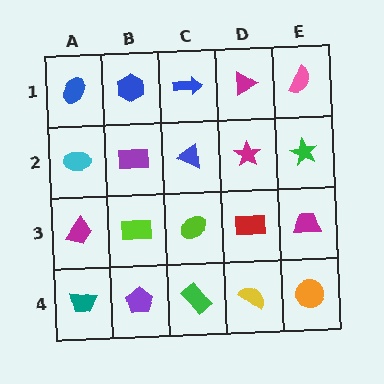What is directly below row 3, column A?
A teal trapezoid.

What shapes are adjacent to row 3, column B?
A purple rectangle (row 2, column B), a purple pentagon (row 4, column B), a magenta trapezoid (row 3, column A), a lime ellipse (row 3, column C).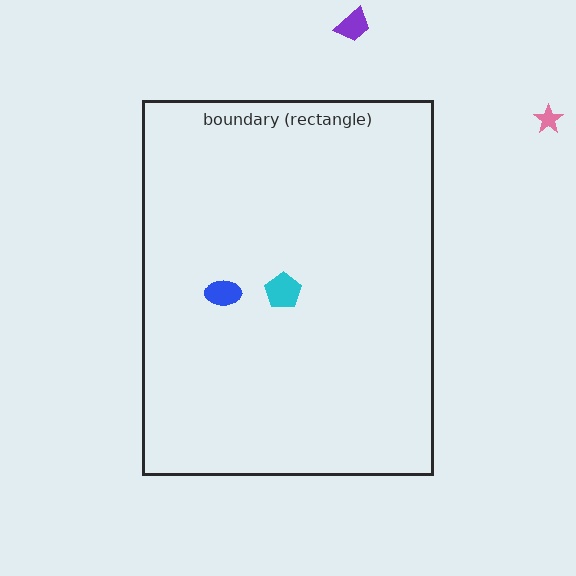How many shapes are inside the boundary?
2 inside, 2 outside.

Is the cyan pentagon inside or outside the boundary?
Inside.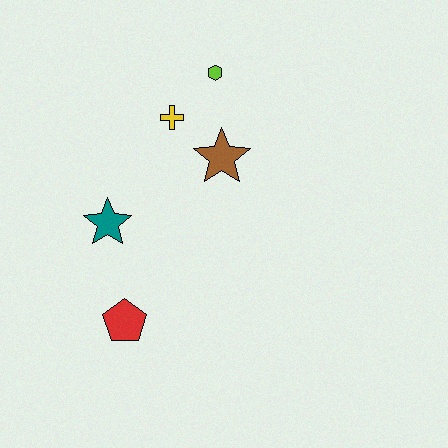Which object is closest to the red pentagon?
The teal star is closest to the red pentagon.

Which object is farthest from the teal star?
The lime hexagon is farthest from the teal star.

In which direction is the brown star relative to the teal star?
The brown star is to the right of the teal star.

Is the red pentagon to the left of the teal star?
No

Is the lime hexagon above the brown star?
Yes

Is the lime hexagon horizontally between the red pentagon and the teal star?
No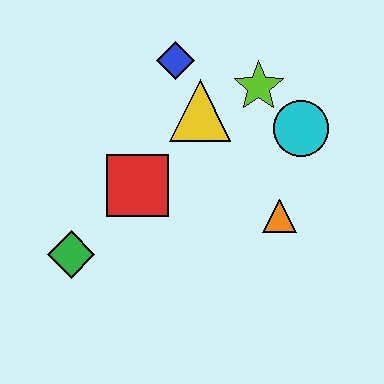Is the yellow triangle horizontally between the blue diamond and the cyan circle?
Yes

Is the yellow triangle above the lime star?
No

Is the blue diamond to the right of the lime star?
No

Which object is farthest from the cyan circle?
The green diamond is farthest from the cyan circle.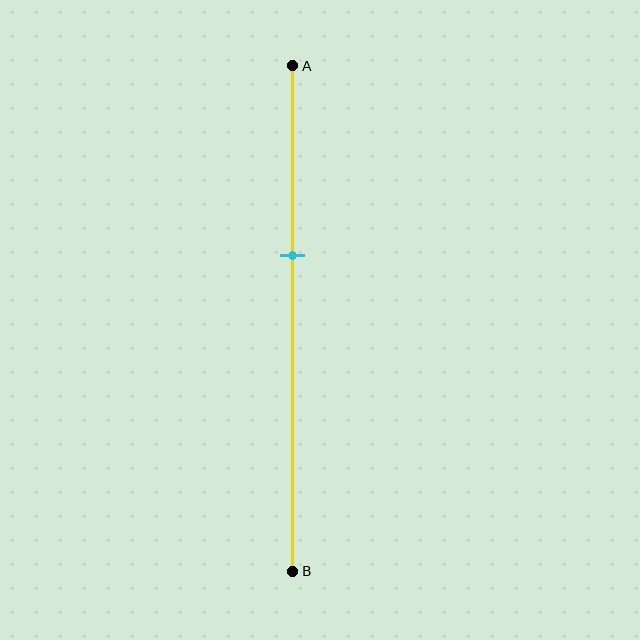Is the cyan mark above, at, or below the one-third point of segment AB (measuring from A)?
The cyan mark is below the one-third point of segment AB.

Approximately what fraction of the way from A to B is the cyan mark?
The cyan mark is approximately 40% of the way from A to B.